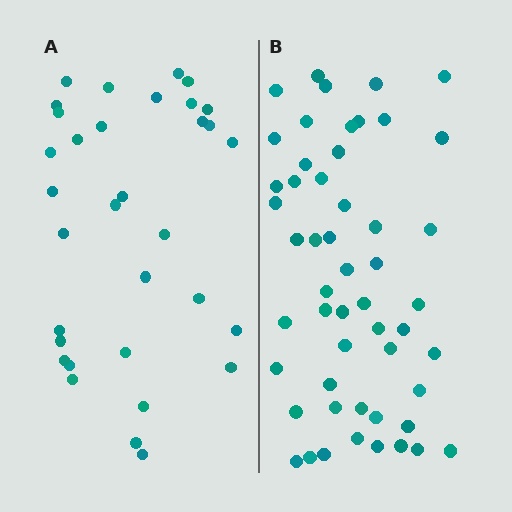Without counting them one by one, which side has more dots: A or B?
Region B (the right region) has more dots.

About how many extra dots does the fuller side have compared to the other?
Region B has approximately 20 more dots than region A.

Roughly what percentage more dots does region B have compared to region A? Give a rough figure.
About 60% more.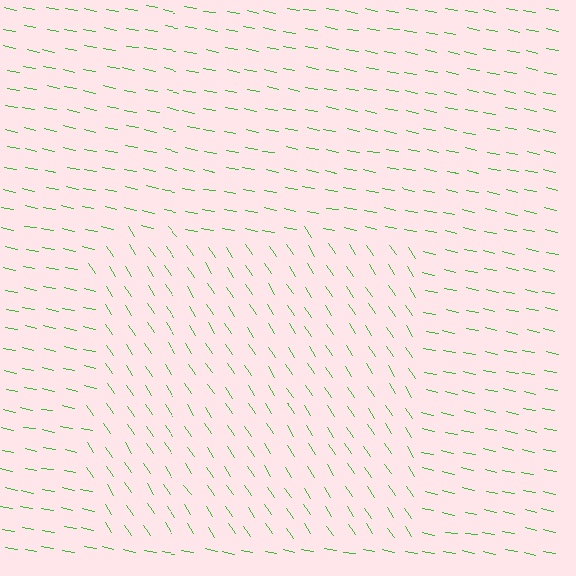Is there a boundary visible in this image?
Yes, there is a texture boundary formed by a change in line orientation.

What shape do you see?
I see a rectangle.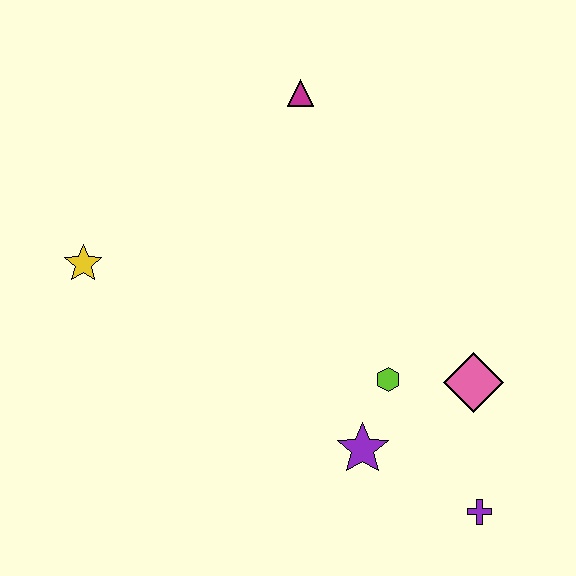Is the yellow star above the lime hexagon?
Yes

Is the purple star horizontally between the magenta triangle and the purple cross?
Yes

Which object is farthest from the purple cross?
The yellow star is farthest from the purple cross.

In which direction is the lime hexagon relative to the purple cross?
The lime hexagon is above the purple cross.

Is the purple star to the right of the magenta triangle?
Yes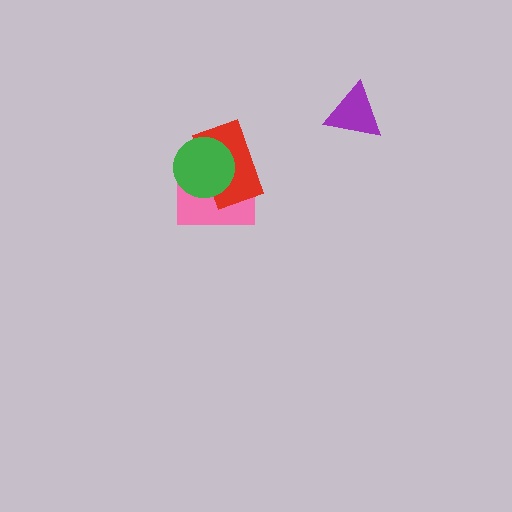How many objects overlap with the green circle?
2 objects overlap with the green circle.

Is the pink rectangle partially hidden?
Yes, it is partially covered by another shape.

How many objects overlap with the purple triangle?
0 objects overlap with the purple triangle.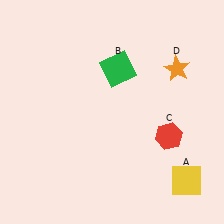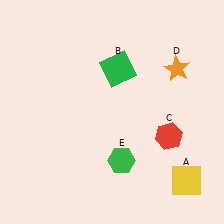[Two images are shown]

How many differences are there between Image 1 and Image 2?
There is 1 difference between the two images.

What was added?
A green hexagon (E) was added in Image 2.